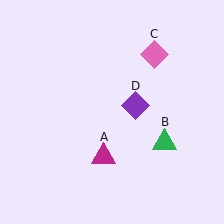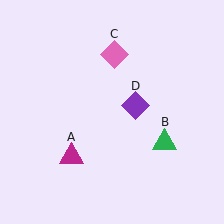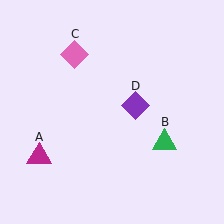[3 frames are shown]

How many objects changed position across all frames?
2 objects changed position: magenta triangle (object A), pink diamond (object C).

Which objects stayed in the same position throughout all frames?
Green triangle (object B) and purple diamond (object D) remained stationary.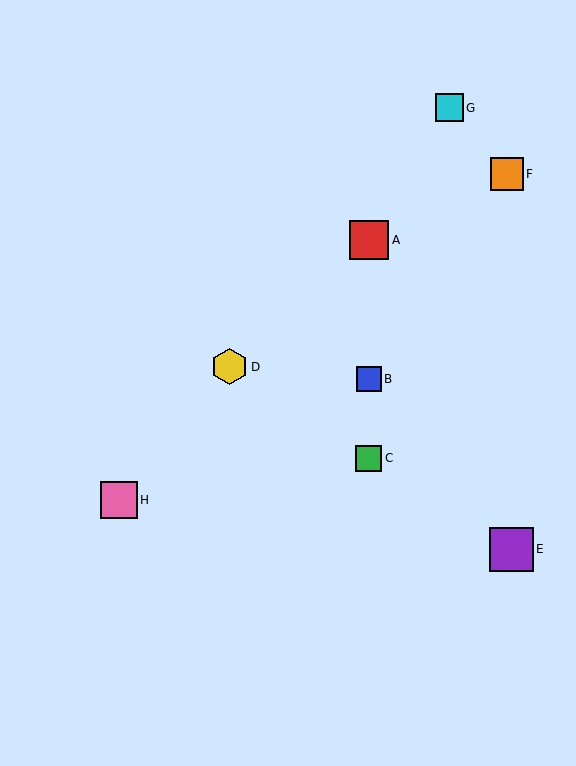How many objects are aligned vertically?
3 objects (A, B, C) are aligned vertically.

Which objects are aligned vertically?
Objects A, B, C are aligned vertically.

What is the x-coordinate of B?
Object B is at x≈369.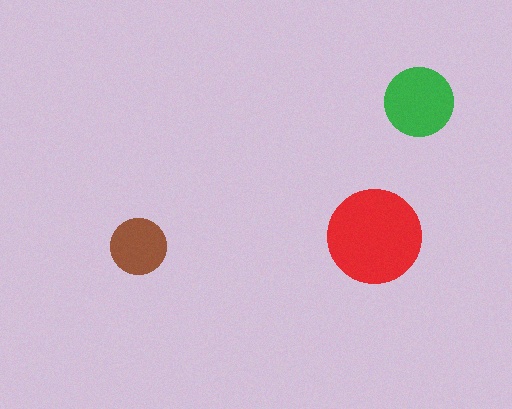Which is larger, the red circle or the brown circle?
The red one.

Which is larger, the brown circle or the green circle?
The green one.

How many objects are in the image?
There are 3 objects in the image.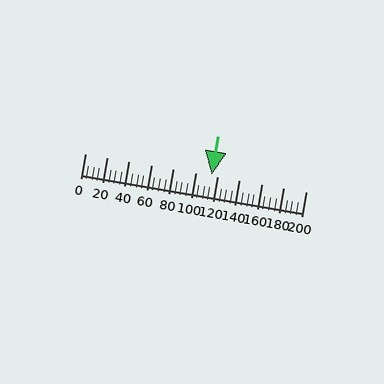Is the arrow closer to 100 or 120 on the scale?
The arrow is closer to 120.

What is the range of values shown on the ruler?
The ruler shows values from 0 to 200.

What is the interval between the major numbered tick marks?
The major tick marks are spaced 20 units apart.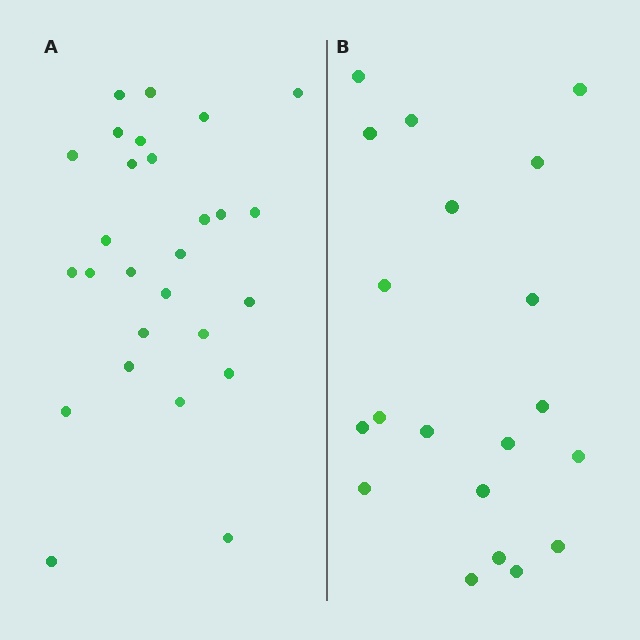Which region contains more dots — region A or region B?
Region A (the left region) has more dots.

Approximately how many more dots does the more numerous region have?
Region A has roughly 8 or so more dots than region B.